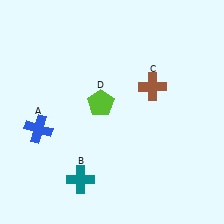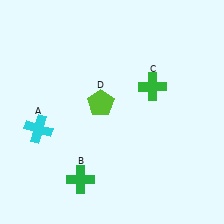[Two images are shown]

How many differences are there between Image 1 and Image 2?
There are 3 differences between the two images.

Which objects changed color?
A changed from blue to cyan. B changed from teal to green. C changed from brown to green.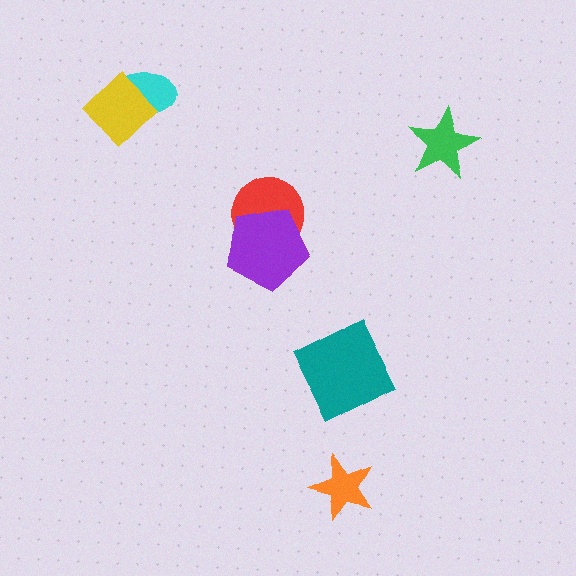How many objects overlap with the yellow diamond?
1 object overlaps with the yellow diamond.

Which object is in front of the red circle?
The purple pentagon is in front of the red circle.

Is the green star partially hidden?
No, no other shape covers it.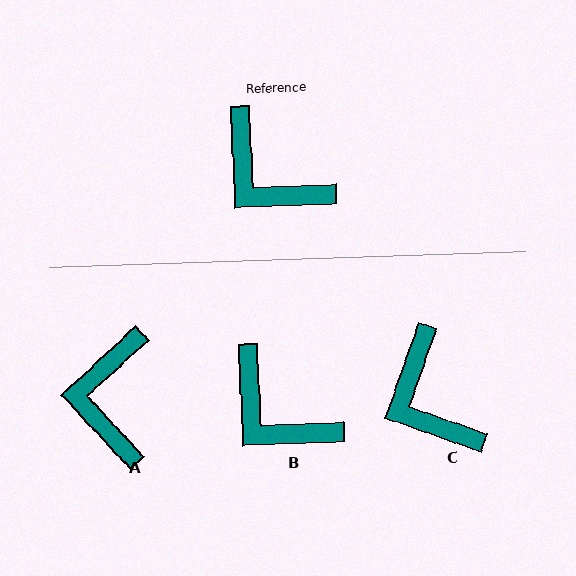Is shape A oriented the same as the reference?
No, it is off by about 49 degrees.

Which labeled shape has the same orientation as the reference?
B.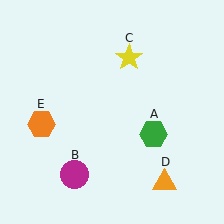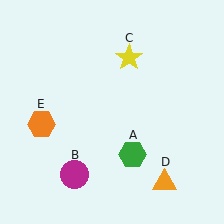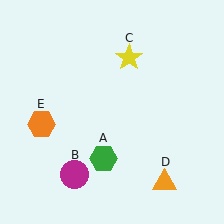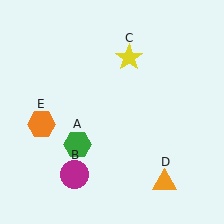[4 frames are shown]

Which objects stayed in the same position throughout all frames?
Magenta circle (object B) and yellow star (object C) and orange triangle (object D) and orange hexagon (object E) remained stationary.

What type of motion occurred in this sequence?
The green hexagon (object A) rotated clockwise around the center of the scene.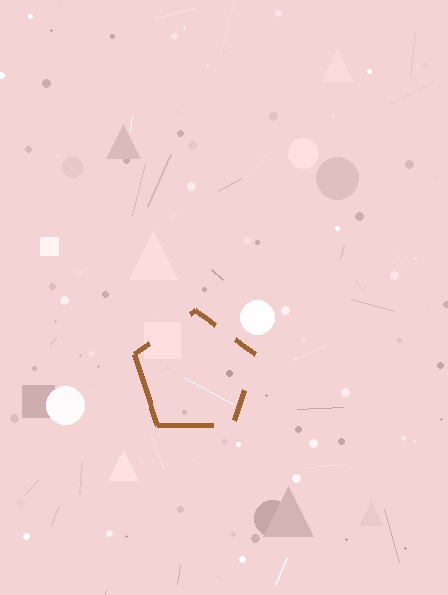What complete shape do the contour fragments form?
The contour fragments form a pentagon.